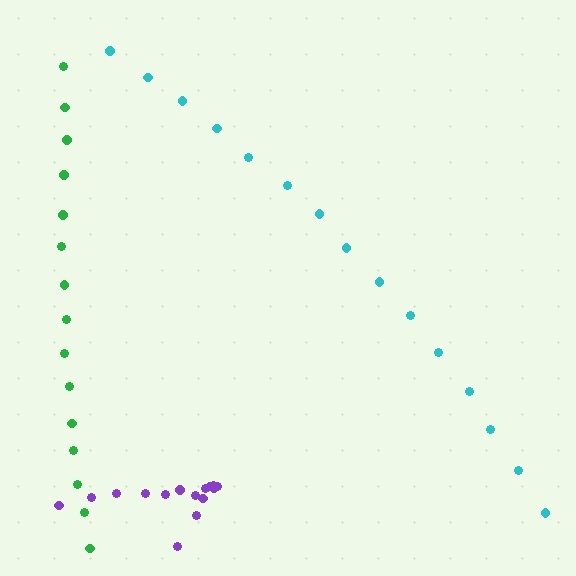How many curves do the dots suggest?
There are 3 distinct paths.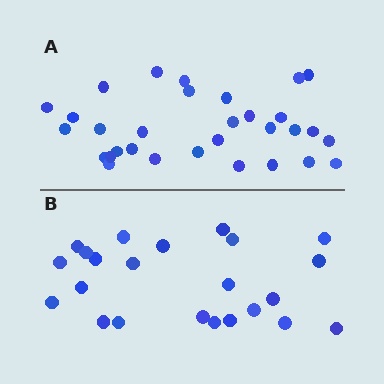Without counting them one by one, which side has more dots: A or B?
Region A (the top region) has more dots.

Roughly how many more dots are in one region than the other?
Region A has roughly 8 or so more dots than region B.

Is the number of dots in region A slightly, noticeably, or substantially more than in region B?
Region A has noticeably more, but not dramatically so. The ratio is roughly 1.3 to 1.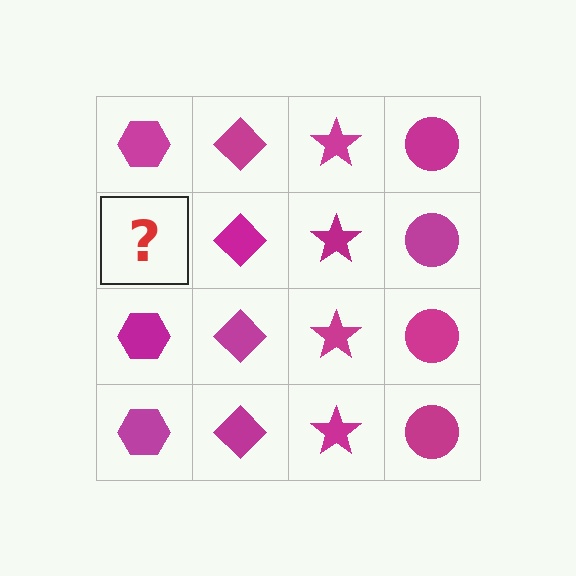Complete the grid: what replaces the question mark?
The question mark should be replaced with a magenta hexagon.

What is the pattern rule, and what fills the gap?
The rule is that each column has a consistent shape. The gap should be filled with a magenta hexagon.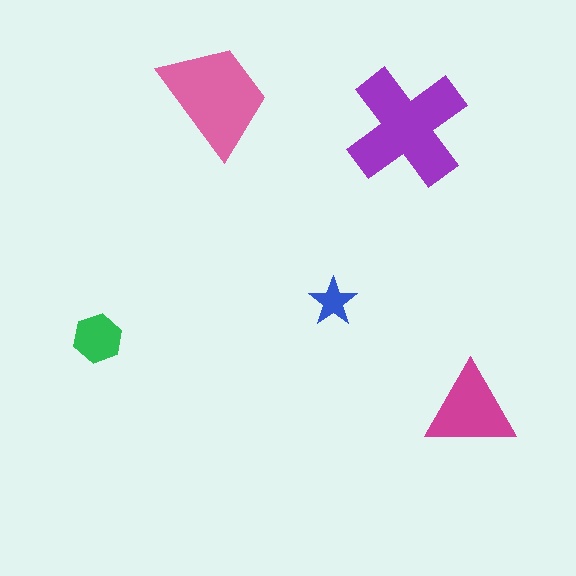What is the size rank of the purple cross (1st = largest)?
1st.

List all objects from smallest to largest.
The blue star, the green hexagon, the magenta triangle, the pink trapezoid, the purple cross.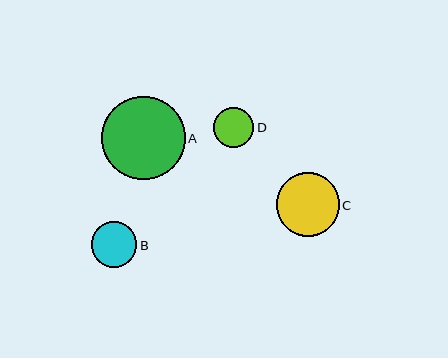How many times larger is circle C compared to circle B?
Circle C is approximately 1.4 times the size of circle B.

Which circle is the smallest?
Circle D is the smallest with a size of approximately 40 pixels.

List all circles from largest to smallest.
From largest to smallest: A, C, B, D.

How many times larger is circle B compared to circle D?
Circle B is approximately 1.1 times the size of circle D.